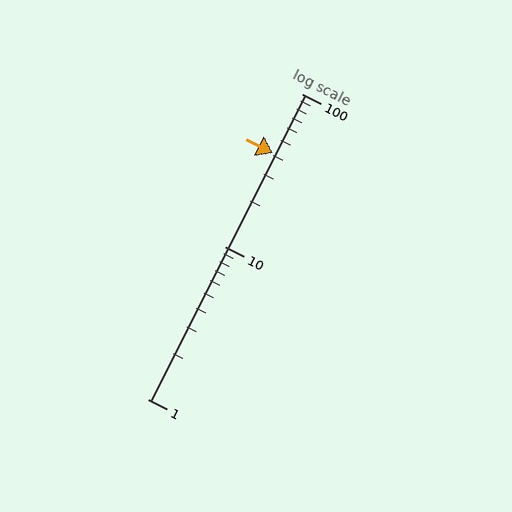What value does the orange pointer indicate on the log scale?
The pointer indicates approximately 41.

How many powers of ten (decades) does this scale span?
The scale spans 2 decades, from 1 to 100.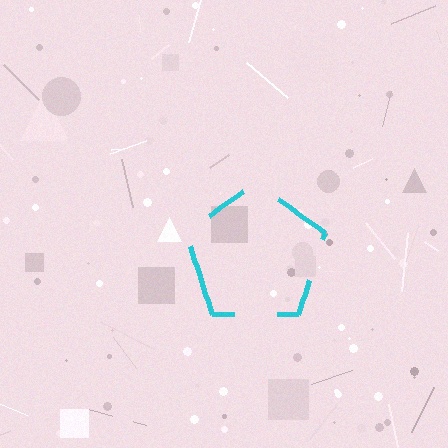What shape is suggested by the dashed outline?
The dashed outline suggests a pentagon.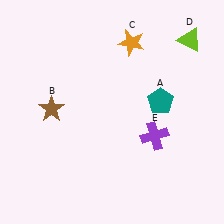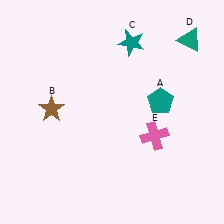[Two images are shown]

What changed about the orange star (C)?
In Image 1, C is orange. In Image 2, it changed to teal.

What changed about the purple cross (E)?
In Image 1, E is purple. In Image 2, it changed to pink.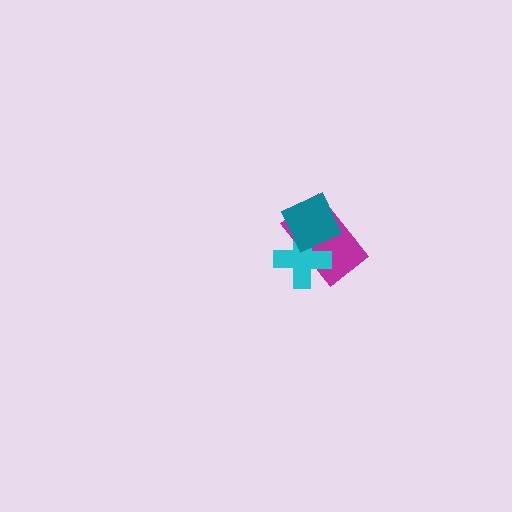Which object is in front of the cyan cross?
The teal diamond is in front of the cyan cross.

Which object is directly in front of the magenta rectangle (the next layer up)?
The cyan cross is directly in front of the magenta rectangle.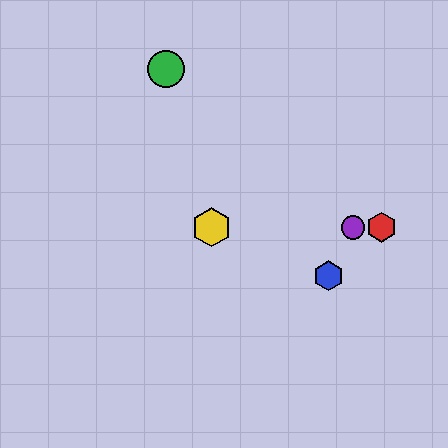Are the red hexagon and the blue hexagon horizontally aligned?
No, the red hexagon is at y≈227 and the blue hexagon is at y≈276.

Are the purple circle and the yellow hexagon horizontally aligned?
Yes, both are at y≈227.